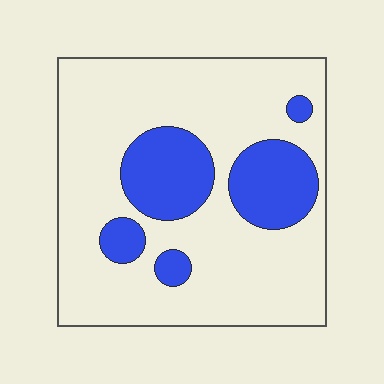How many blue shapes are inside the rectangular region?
5.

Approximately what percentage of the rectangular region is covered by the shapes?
Approximately 25%.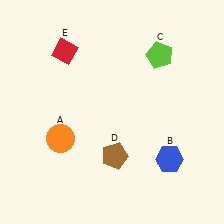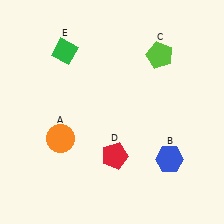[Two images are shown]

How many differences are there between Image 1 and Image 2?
There are 2 differences between the two images.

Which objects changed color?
D changed from brown to red. E changed from red to green.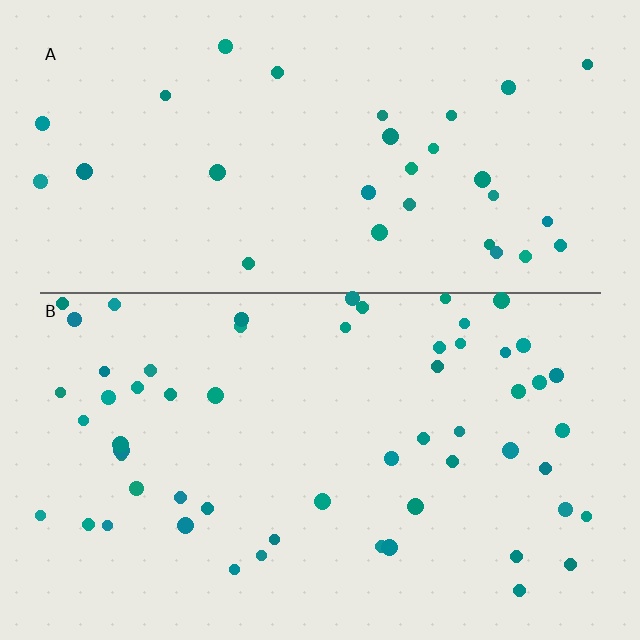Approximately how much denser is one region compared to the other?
Approximately 1.8× — region B over region A.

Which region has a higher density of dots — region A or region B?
B (the bottom).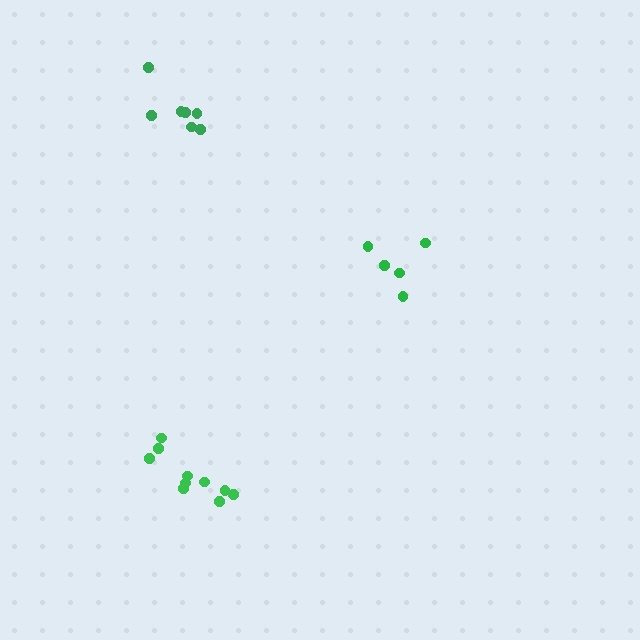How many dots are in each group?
Group 1: 7 dots, Group 2: 10 dots, Group 3: 5 dots (22 total).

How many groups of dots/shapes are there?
There are 3 groups.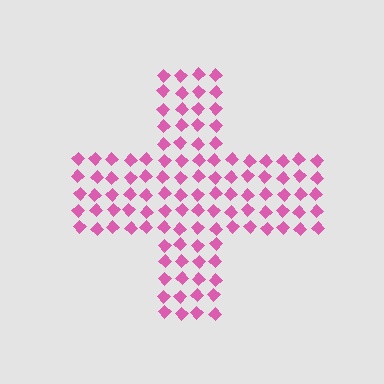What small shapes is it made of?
It is made of small diamonds.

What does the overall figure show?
The overall figure shows a cross.